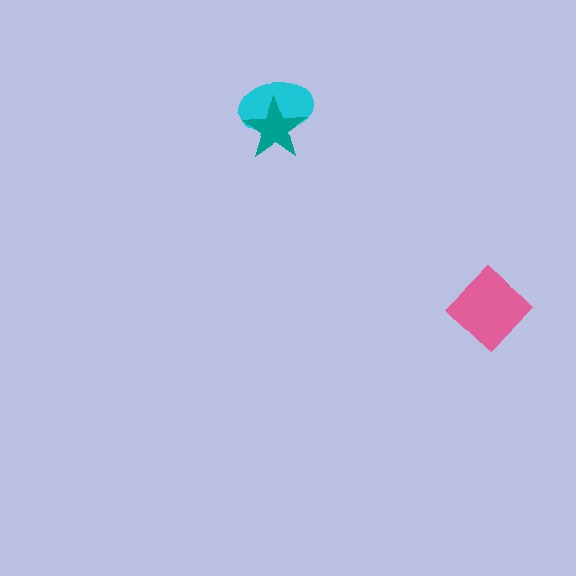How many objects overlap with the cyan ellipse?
1 object overlaps with the cyan ellipse.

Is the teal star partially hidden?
No, no other shape covers it.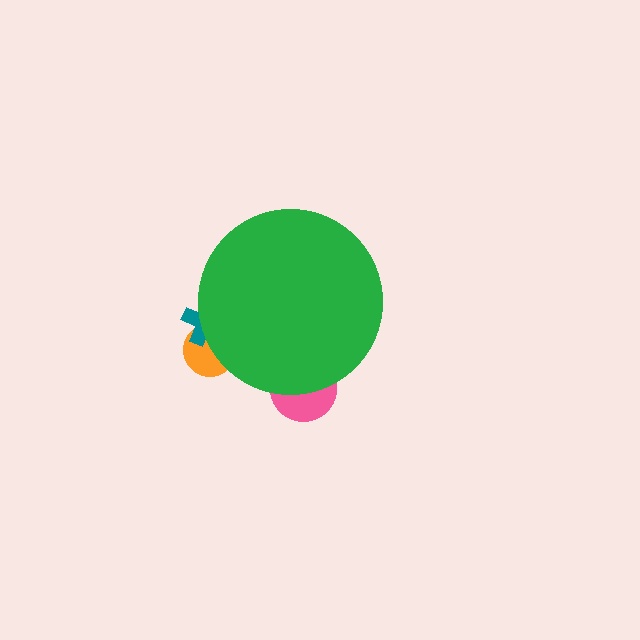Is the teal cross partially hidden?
Yes, the teal cross is partially hidden behind the green circle.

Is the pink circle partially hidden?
Yes, the pink circle is partially hidden behind the green circle.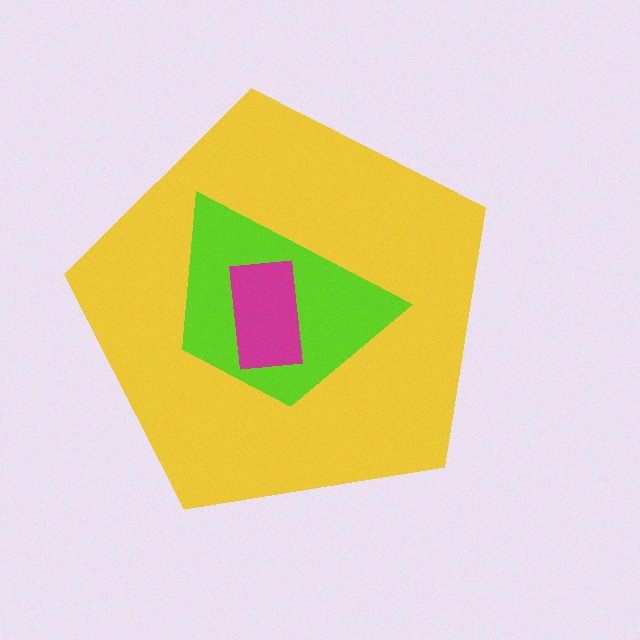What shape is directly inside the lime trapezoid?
The magenta rectangle.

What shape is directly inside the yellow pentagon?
The lime trapezoid.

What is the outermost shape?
The yellow pentagon.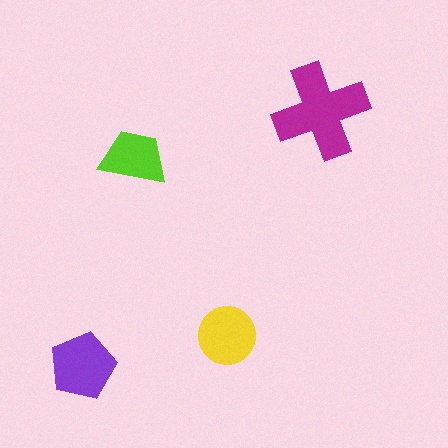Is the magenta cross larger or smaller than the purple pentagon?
Larger.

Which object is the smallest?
The lime trapezoid.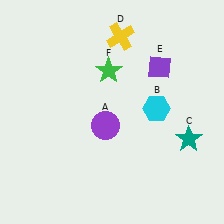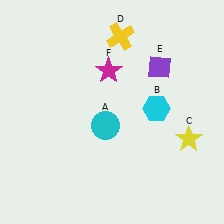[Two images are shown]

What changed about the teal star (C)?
In Image 1, C is teal. In Image 2, it changed to yellow.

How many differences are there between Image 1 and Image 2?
There are 3 differences between the two images.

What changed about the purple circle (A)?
In Image 1, A is purple. In Image 2, it changed to cyan.